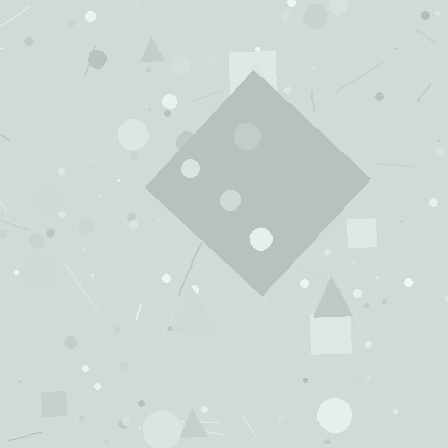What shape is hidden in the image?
A diamond is hidden in the image.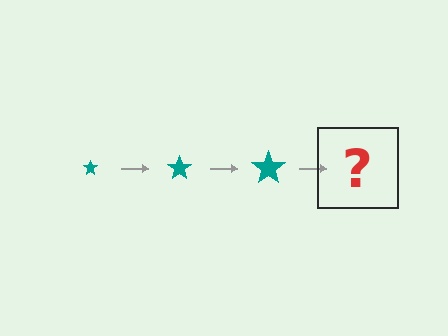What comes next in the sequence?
The next element should be a teal star, larger than the previous one.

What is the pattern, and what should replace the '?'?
The pattern is that the star gets progressively larger each step. The '?' should be a teal star, larger than the previous one.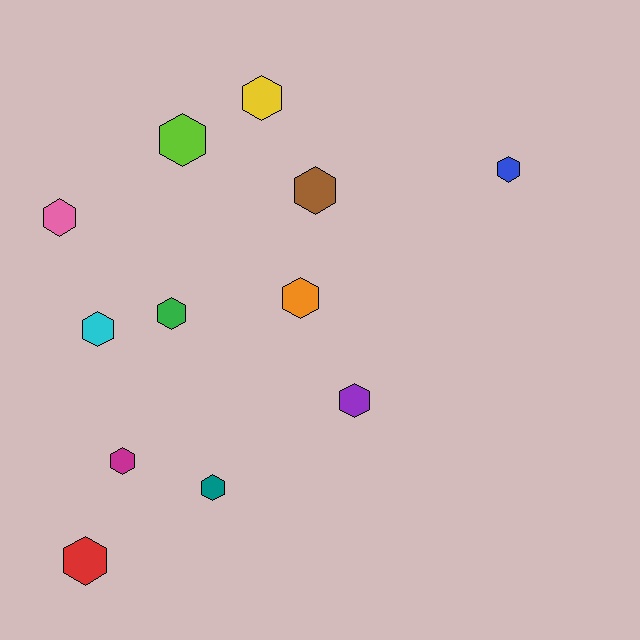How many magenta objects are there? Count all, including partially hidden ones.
There is 1 magenta object.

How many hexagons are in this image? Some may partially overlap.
There are 12 hexagons.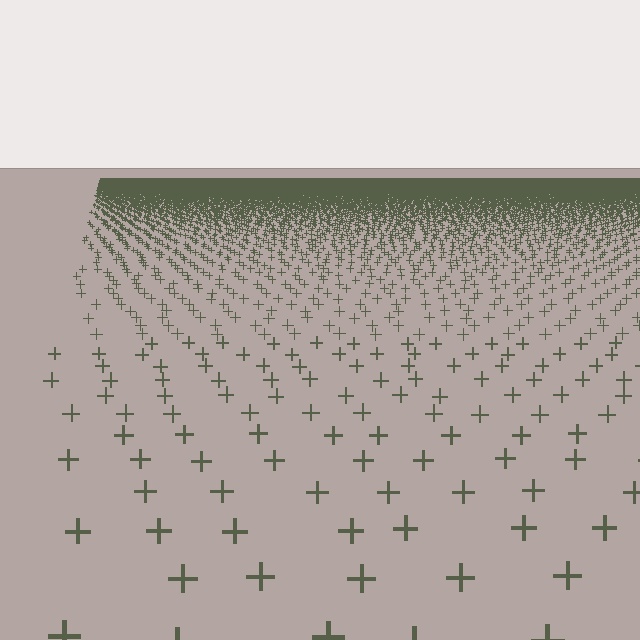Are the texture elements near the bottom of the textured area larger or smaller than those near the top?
Larger. Near the bottom, elements are closer to the viewer and appear at a bigger on-screen size.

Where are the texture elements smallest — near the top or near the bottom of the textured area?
Near the top.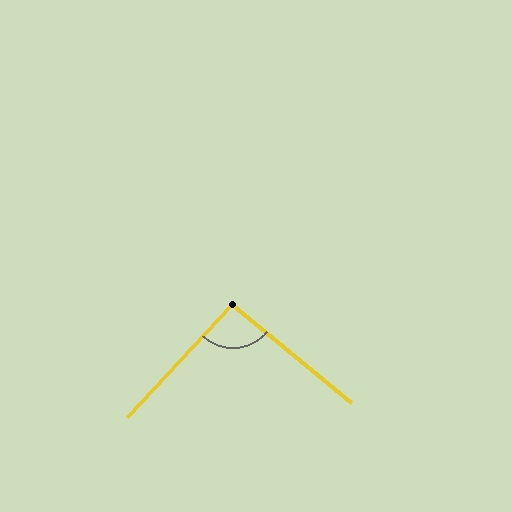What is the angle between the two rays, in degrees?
Approximately 93 degrees.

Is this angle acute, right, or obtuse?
It is approximately a right angle.